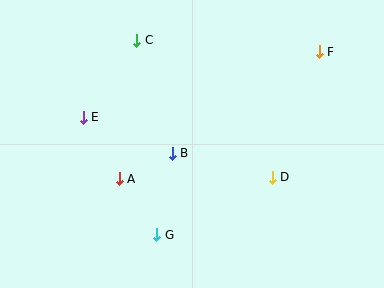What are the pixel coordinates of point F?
Point F is at (319, 52).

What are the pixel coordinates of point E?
Point E is at (83, 117).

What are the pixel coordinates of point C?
Point C is at (137, 40).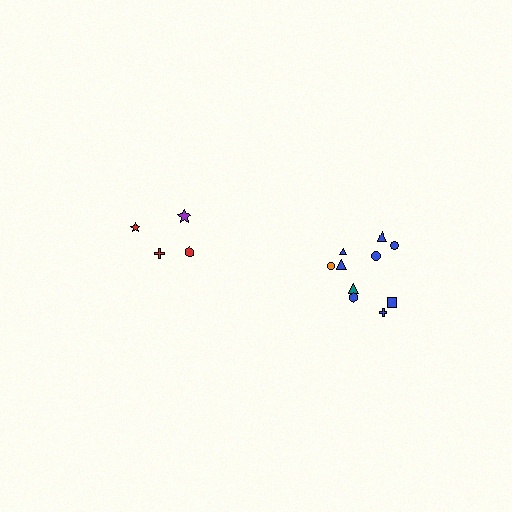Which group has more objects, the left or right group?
The right group.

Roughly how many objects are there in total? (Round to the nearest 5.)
Roughly 15 objects in total.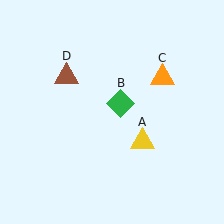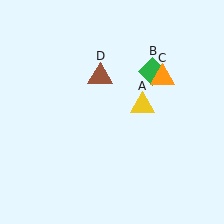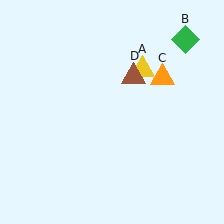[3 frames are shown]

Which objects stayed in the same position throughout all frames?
Orange triangle (object C) remained stationary.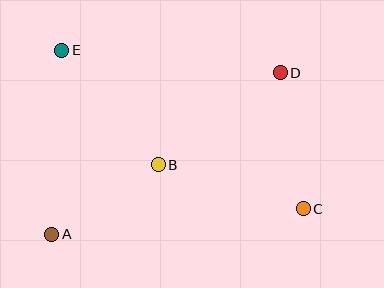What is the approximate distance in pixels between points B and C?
The distance between B and C is approximately 152 pixels.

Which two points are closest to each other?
Points A and B are closest to each other.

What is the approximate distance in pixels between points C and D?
The distance between C and D is approximately 138 pixels.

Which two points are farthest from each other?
Points C and E are farthest from each other.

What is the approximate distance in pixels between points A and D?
The distance between A and D is approximately 280 pixels.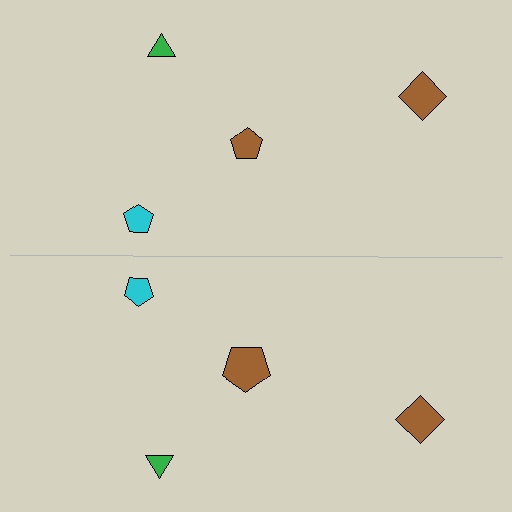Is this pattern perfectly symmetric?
No, the pattern is not perfectly symmetric. The brown pentagon on the bottom side has a different size than its mirror counterpart.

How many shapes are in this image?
There are 8 shapes in this image.